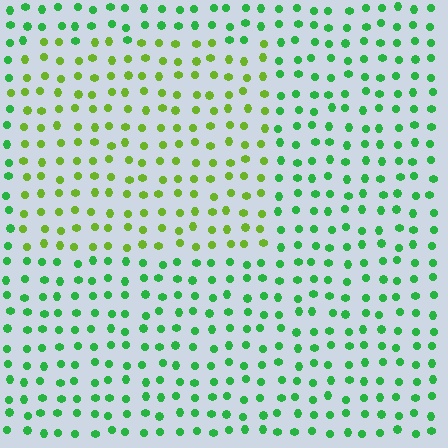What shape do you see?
I see a rectangle.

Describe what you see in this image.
The image is filled with small green elements in a uniform arrangement. A rectangle-shaped region is visible where the elements are tinted to a slightly different hue, forming a subtle color boundary.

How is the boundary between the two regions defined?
The boundary is defined purely by a slight shift in hue (about 40 degrees). Spacing, size, and orientation are identical on both sides.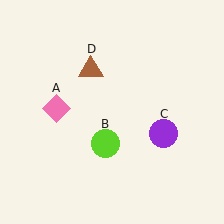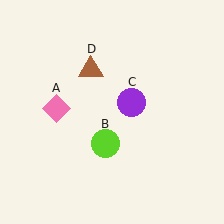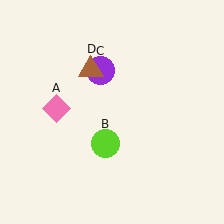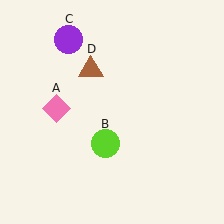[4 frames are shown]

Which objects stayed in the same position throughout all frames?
Pink diamond (object A) and lime circle (object B) and brown triangle (object D) remained stationary.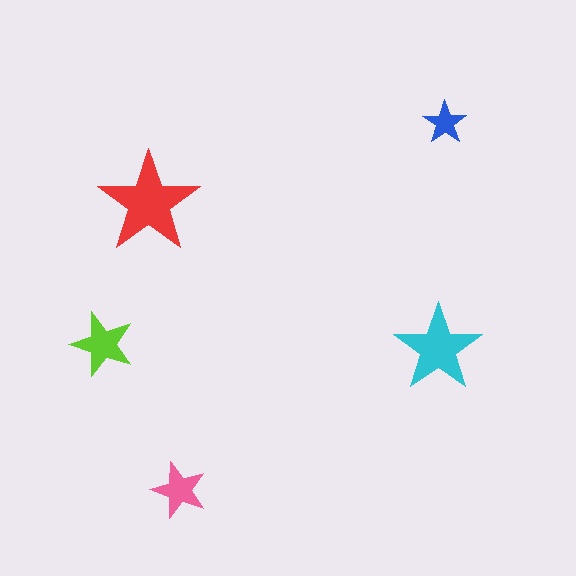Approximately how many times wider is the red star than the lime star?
About 1.5 times wider.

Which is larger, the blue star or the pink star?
The pink one.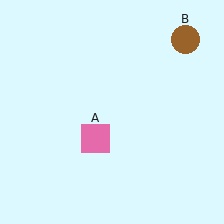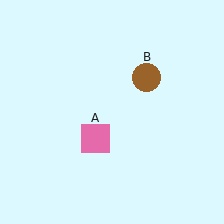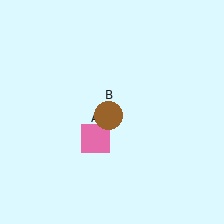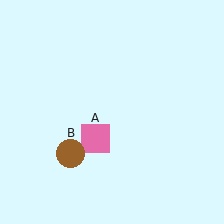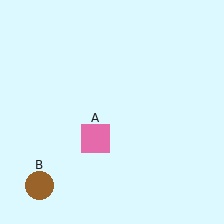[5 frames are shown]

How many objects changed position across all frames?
1 object changed position: brown circle (object B).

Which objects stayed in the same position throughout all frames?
Pink square (object A) remained stationary.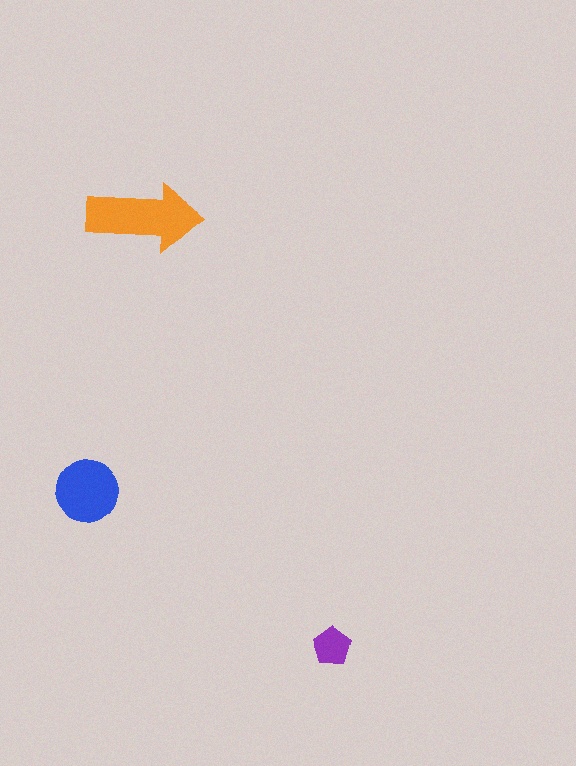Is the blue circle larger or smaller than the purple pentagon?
Larger.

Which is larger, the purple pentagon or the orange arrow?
The orange arrow.